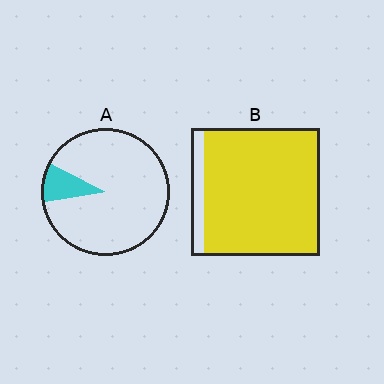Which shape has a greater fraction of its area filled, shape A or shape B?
Shape B.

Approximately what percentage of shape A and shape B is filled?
A is approximately 10% and B is approximately 90%.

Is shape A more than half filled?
No.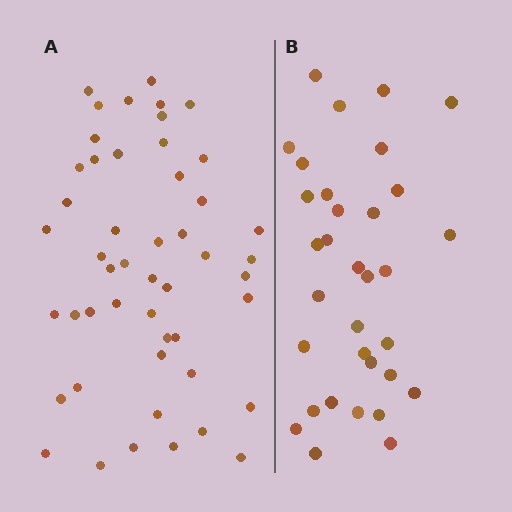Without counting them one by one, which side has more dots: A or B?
Region A (the left region) has more dots.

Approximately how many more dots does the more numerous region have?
Region A has approximately 15 more dots than region B.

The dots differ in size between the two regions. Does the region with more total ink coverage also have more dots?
No. Region B has more total ink coverage because its dots are larger, but region A actually contains more individual dots. Total area can be misleading — the number of items is what matters here.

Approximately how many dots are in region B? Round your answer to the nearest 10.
About 30 dots. (The exact count is 33, which rounds to 30.)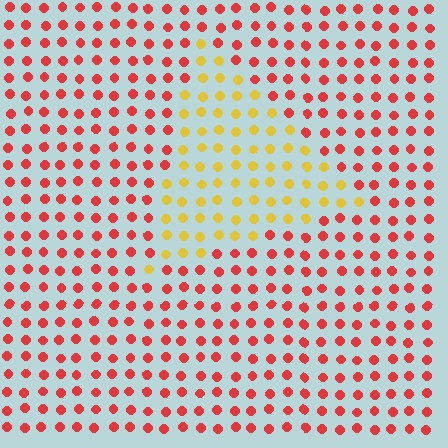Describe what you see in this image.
The image is filled with small red elements in a uniform arrangement. A triangle-shaped region is visible where the elements are tinted to a slightly different hue, forming a subtle color boundary.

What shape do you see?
I see a triangle.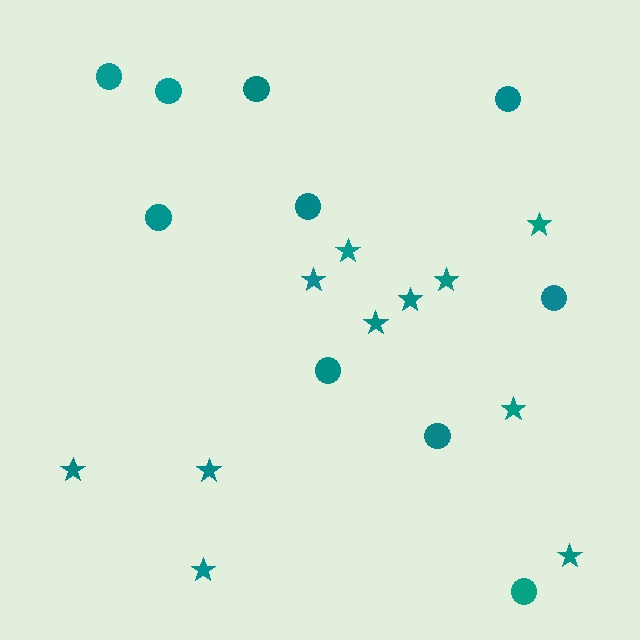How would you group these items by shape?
There are 2 groups: one group of stars (11) and one group of circles (10).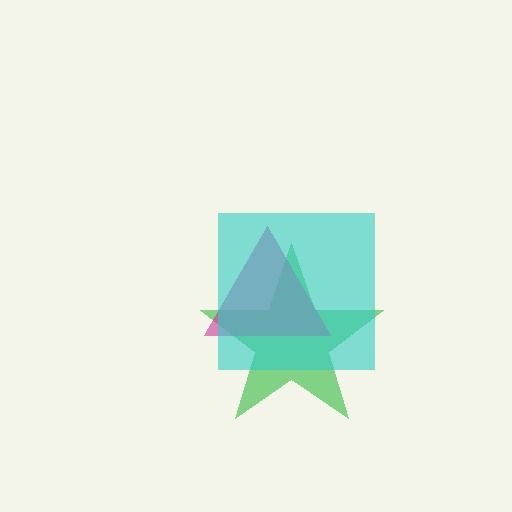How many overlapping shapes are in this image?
There are 3 overlapping shapes in the image.